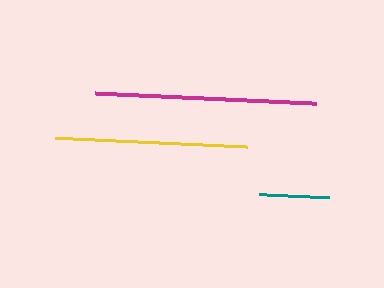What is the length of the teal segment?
The teal segment is approximately 71 pixels long.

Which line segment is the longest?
The magenta line is the longest at approximately 221 pixels.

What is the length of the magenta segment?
The magenta segment is approximately 221 pixels long.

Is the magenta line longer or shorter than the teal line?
The magenta line is longer than the teal line.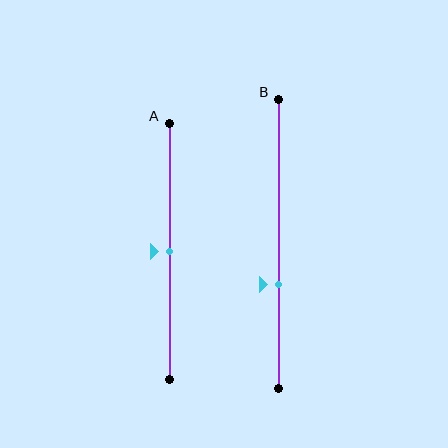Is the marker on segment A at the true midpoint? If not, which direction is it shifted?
Yes, the marker on segment A is at the true midpoint.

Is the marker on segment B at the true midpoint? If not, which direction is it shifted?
No, the marker on segment B is shifted downward by about 14% of the segment length.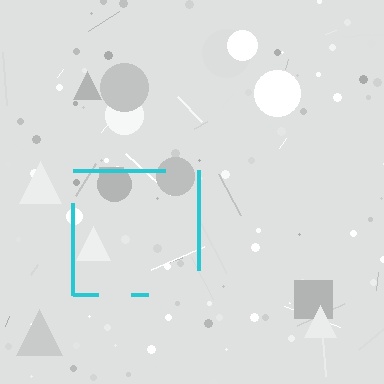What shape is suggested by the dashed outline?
The dashed outline suggests a square.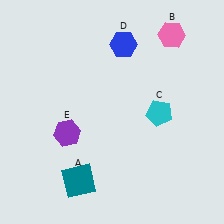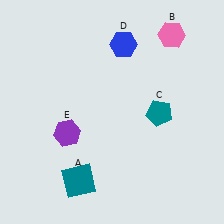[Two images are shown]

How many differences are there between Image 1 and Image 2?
There is 1 difference between the two images.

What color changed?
The pentagon (C) changed from cyan in Image 1 to teal in Image 2.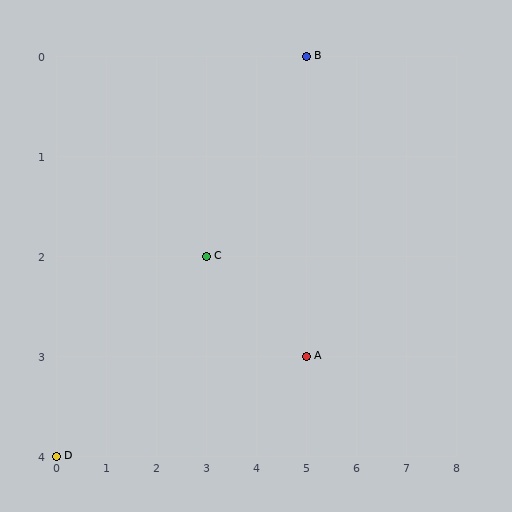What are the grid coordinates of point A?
Point A is at grid coordinates (5, 3).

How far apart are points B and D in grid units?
Points B and D are 5 columns and 4 rows apart (about 6.4 grid units diagonally).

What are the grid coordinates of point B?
Point B is at grid coordinates (5, 0).